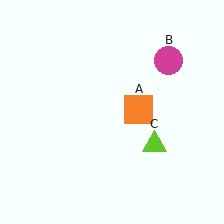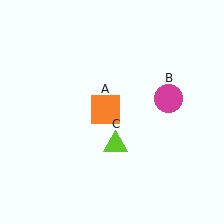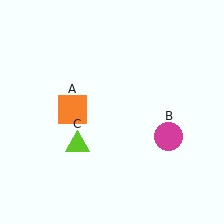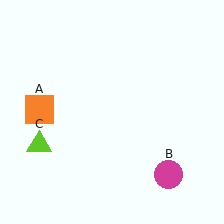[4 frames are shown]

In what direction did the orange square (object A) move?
The orange square (object A) moved left.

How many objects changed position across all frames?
3 objects changed position: orange square (object A), magenta circle (object B), lime triangle (object C).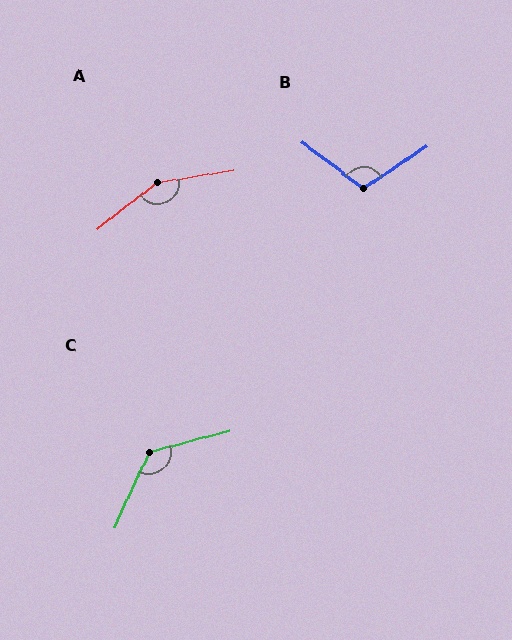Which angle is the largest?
A, at approximately 151 degrees.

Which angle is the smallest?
B, at approximately 109 degrees.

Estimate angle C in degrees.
Approximately 130 degrees.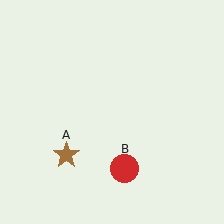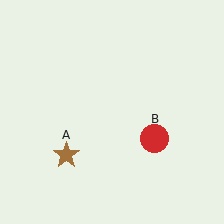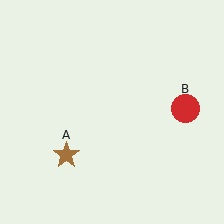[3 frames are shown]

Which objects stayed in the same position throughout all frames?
Brown star (object A) remained stationary.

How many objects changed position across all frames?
1 object changed position: red circle (object B).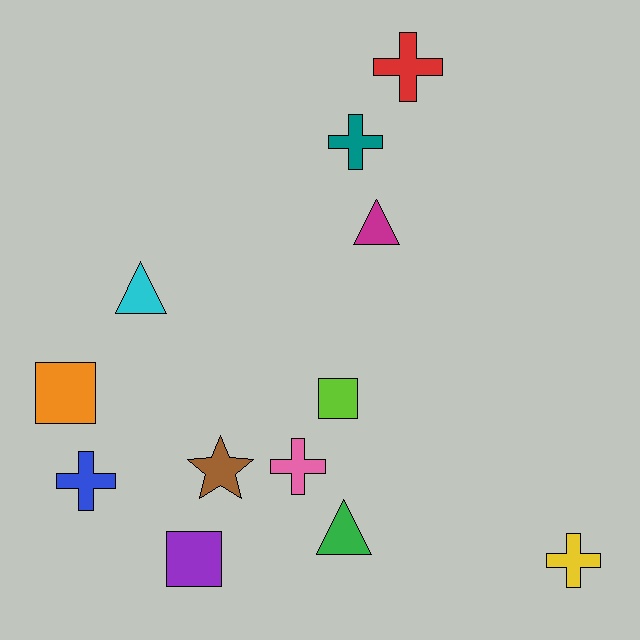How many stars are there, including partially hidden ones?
There is 1 star.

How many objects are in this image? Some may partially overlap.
There are 12 objects.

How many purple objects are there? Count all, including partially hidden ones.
There is 1 purple object.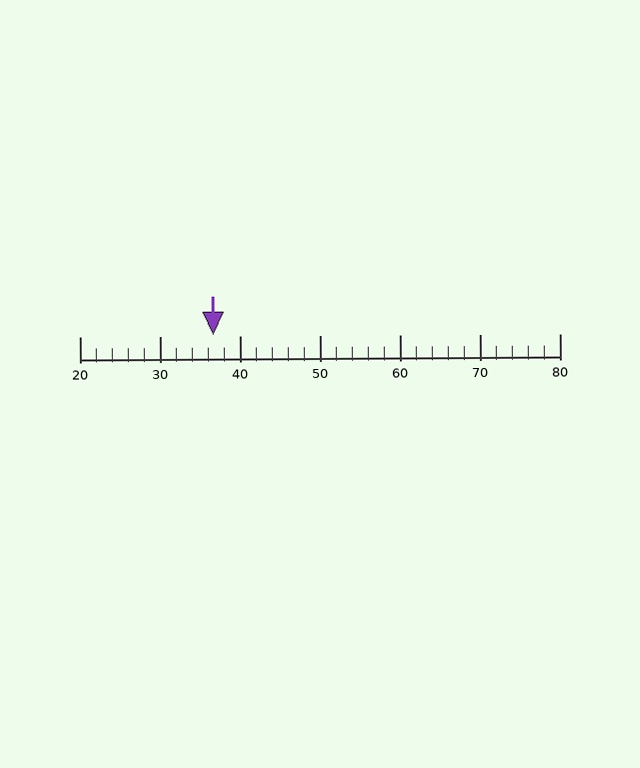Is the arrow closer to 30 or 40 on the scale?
The arrow is closer to 40.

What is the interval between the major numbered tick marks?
The major tick marks are spaced 10 units apart.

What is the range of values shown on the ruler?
The ruler shows values from 20 to 80.